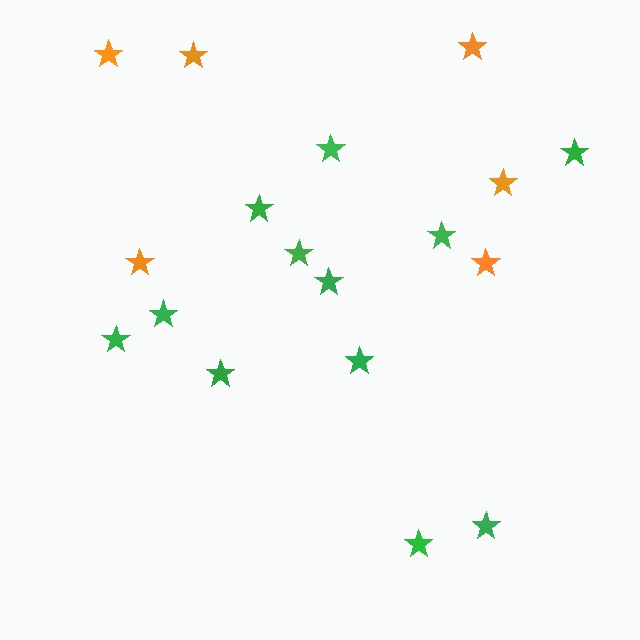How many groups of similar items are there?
There are 2 groups: one group of orange stars (6) and one group of green stars (12).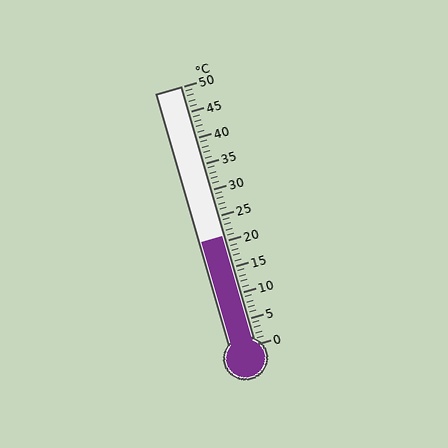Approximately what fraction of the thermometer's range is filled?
The thermometer is filled to approximately 40% of its range.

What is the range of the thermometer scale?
The thermometer scale ranges from 0°C to 50°C.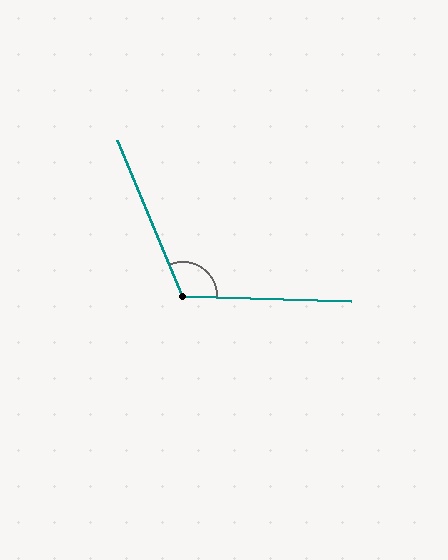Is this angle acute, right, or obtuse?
It is obtuse.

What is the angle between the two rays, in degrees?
Approximately 115 degrees.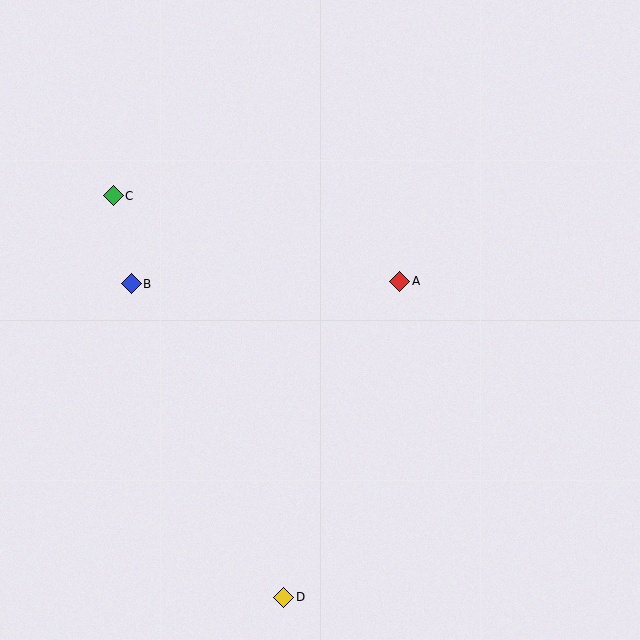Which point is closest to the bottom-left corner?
Point D is closest to the bottom-left corner.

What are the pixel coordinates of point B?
Point B is at (131, 284).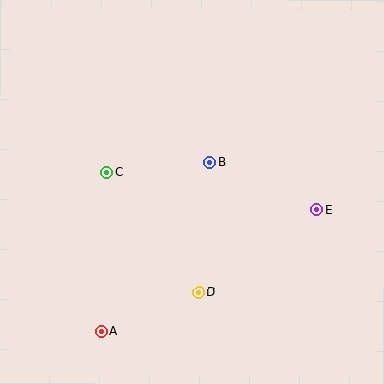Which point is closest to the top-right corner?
Point E is closest to the top-right corner.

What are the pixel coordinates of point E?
Point E is at (317, 209).